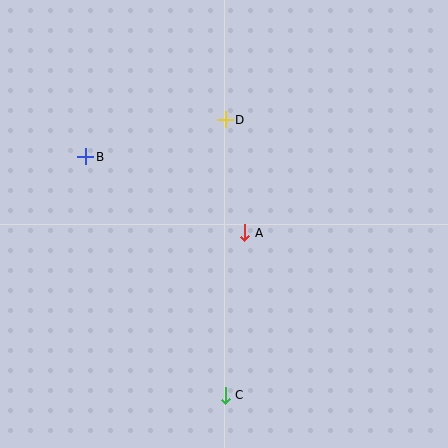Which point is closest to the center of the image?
Point A at (245, 233) is closest to the center.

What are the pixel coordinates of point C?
Point C is at (225, 395).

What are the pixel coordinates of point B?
Point B is at (86, 157).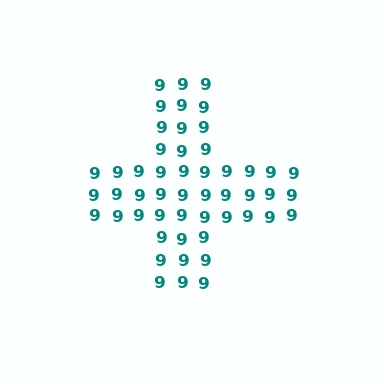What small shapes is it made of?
It is made of small digit 9's.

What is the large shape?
The large shape is a cross.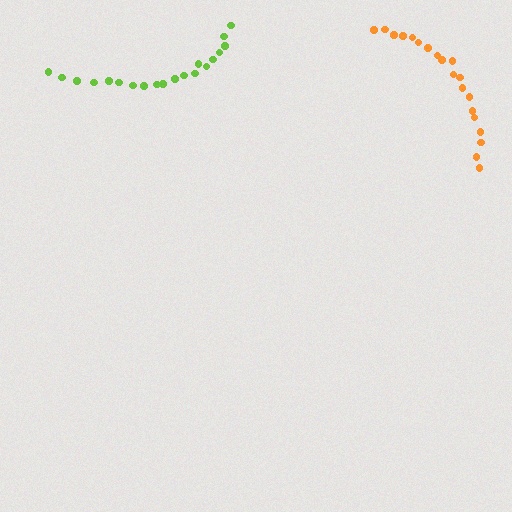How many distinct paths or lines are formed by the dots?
There are 2 distinct paths.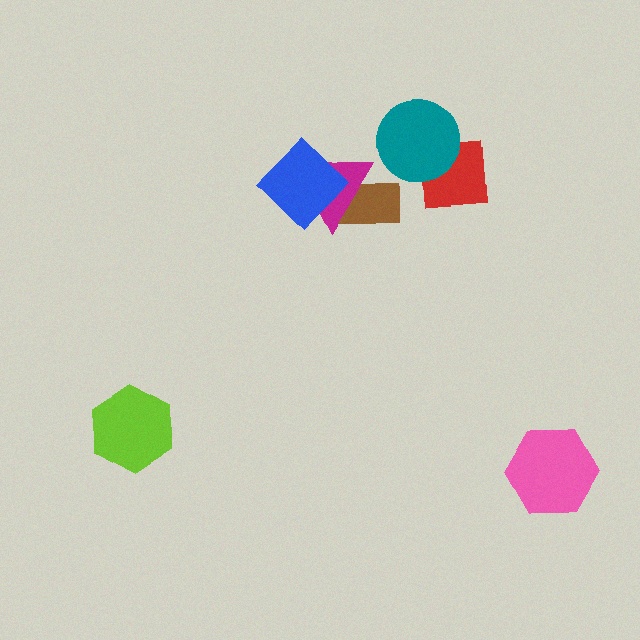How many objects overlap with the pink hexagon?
0 objects overlap with the pink hexagon.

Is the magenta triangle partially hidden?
Yes, it is partially covered by another shape.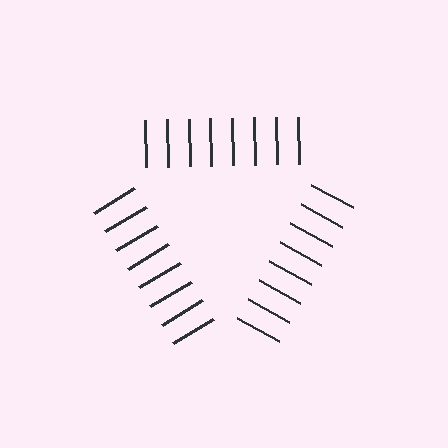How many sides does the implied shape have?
3 sides — the line-ends trace a triangle.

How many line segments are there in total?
24 — 8 along each of the 3 edges.